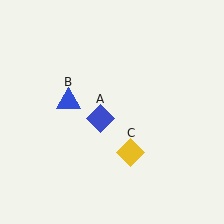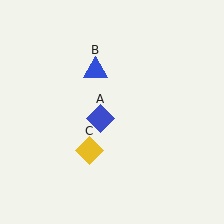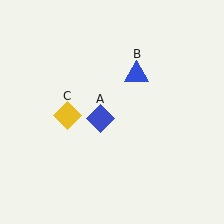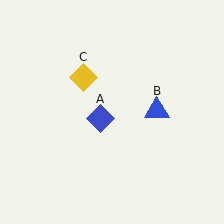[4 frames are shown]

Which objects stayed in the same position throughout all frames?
Blue diamond (object A) remained stationary.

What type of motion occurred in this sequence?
The blue triangle (object B), yellow diamond (object C) rotated clockwise around the center of the scene.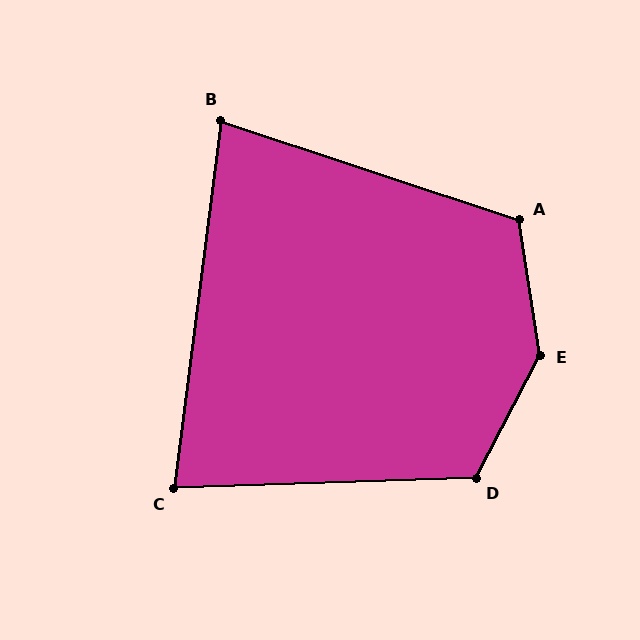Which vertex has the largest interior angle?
E, at approximately 144 degrees.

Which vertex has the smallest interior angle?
B, at approximately 79 degrees.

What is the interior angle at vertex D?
Approximately 119 degrees (obtuse).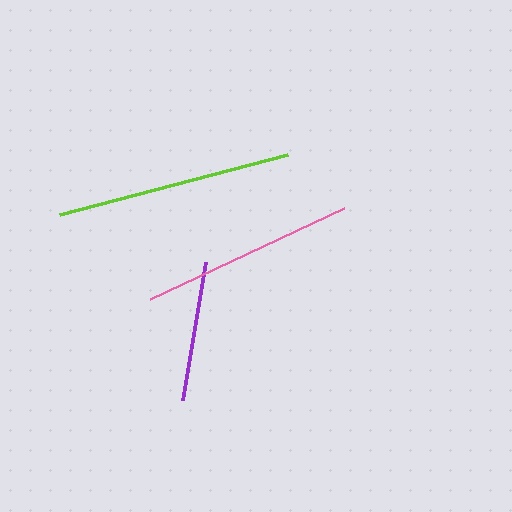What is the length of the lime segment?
The lime segment is approximately 236 pixels long.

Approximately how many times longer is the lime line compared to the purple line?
The lime line is approximately 1.7 times the length of the purple line.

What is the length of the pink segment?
The pink segment is approximately 214 pixels long.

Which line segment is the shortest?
The purple line is the shortest at approximately 140 pixels.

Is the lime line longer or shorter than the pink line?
The lime line is longer than the pink line.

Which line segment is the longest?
The lime line is the longest at approximately 236 pixels.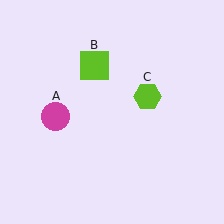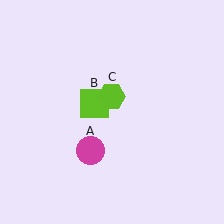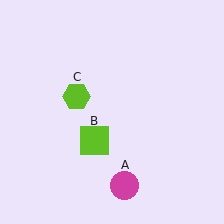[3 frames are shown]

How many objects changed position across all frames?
3 objects changed position: magenta circle (object A), lime square (object B), lime hexagon (object C).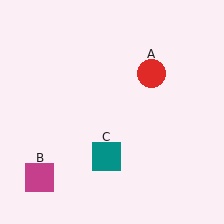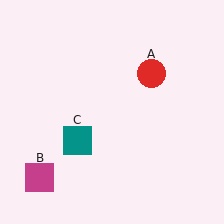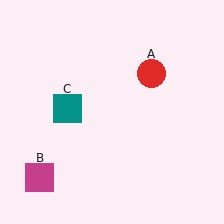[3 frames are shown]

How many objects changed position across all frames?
1 object changed position: teal square (object C).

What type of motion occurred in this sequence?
The teal square (object C) rotated clockwise around the center of the scene.